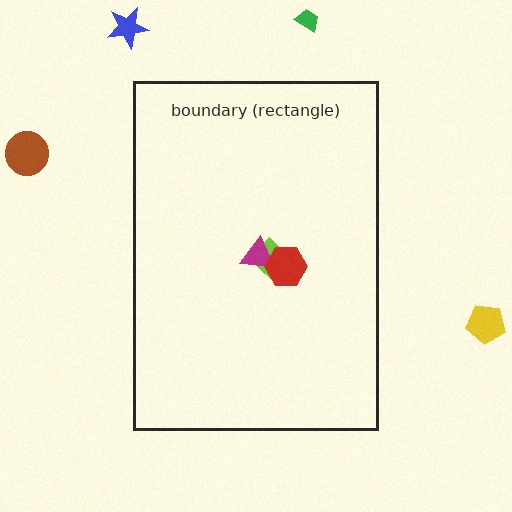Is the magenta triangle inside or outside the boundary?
Inside.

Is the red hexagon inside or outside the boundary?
Inside.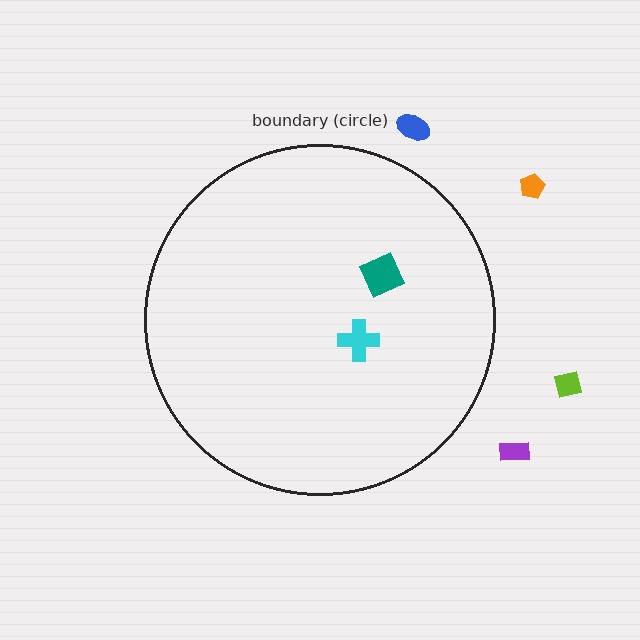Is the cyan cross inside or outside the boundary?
Inside.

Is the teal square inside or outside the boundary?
Inside.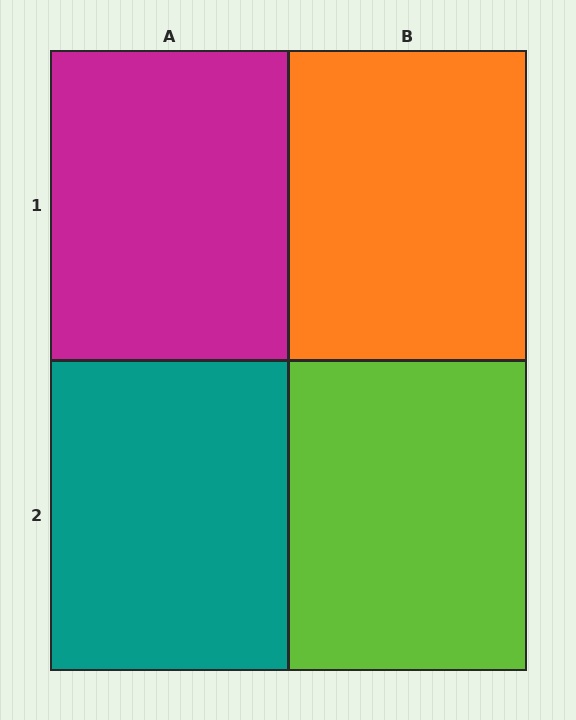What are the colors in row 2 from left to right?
Teal, lime.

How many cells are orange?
1 cell is orange.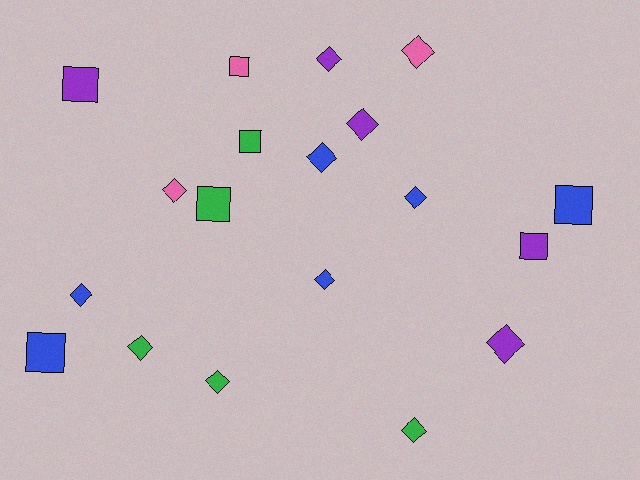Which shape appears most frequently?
Diamond, with 12 objects.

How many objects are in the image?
There are 19 objects.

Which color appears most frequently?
Blue, with 6 objects.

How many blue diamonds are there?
There are 4 blue diamonds.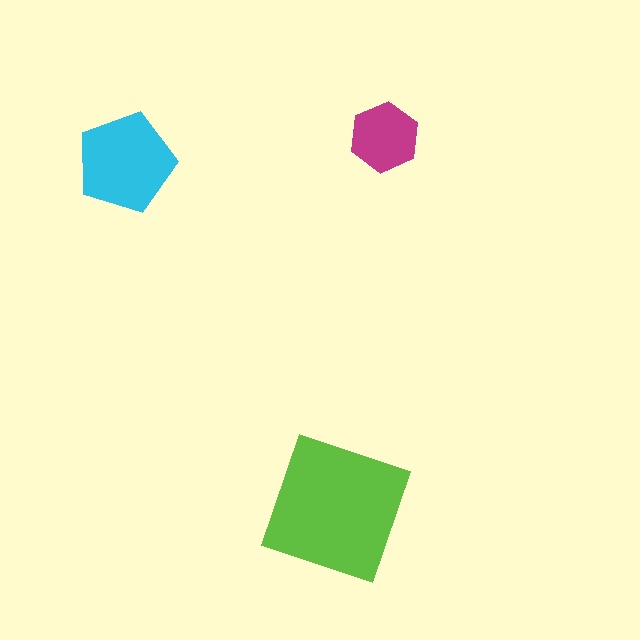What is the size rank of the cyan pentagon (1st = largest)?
2nd.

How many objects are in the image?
There are 3 objects in the image.